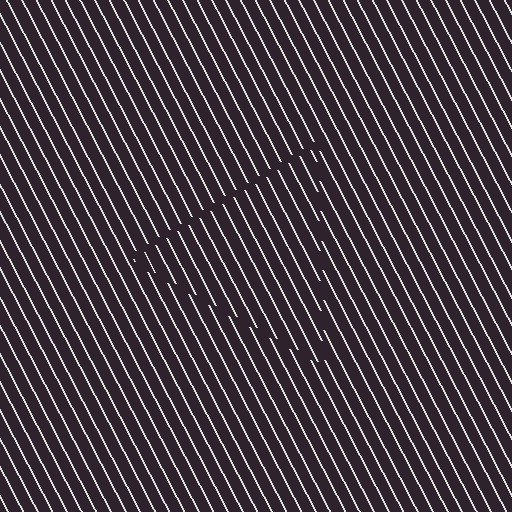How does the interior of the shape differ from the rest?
The interior of the shape contains the same grating, shifted by half a period — the contour is defined by the phase discontinuity where line-ends from the inner and outer gratings abut.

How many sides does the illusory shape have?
3 sides — the line-ends trace a triangle.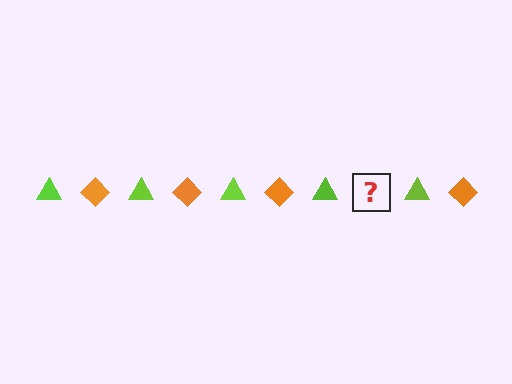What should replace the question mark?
The question mark should be replaced with an orange diamond.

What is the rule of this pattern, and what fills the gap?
The rule is that the pattern alternates between lime triangle and orange diamond. The gap should be filled with an orange diamond.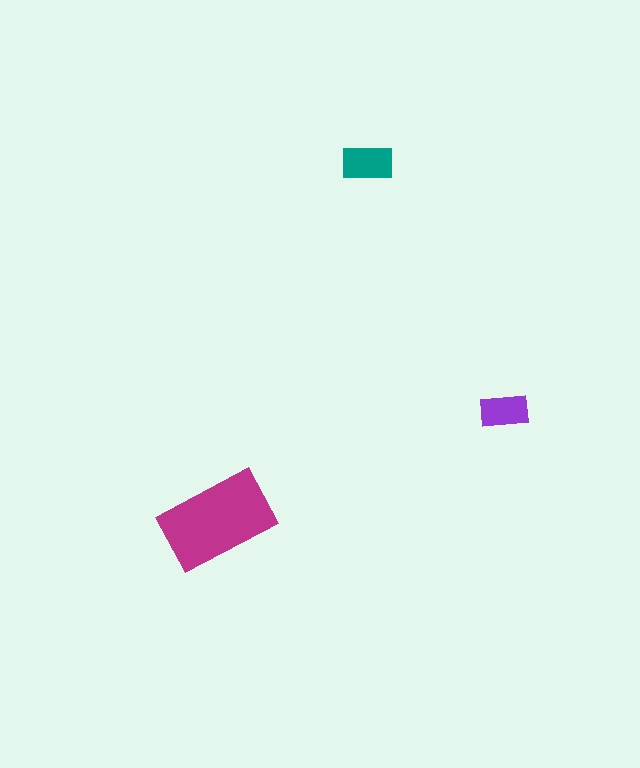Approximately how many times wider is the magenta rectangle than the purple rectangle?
About 2.5 times wider.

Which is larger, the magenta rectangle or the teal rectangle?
The magenta one.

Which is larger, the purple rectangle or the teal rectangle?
The teal one.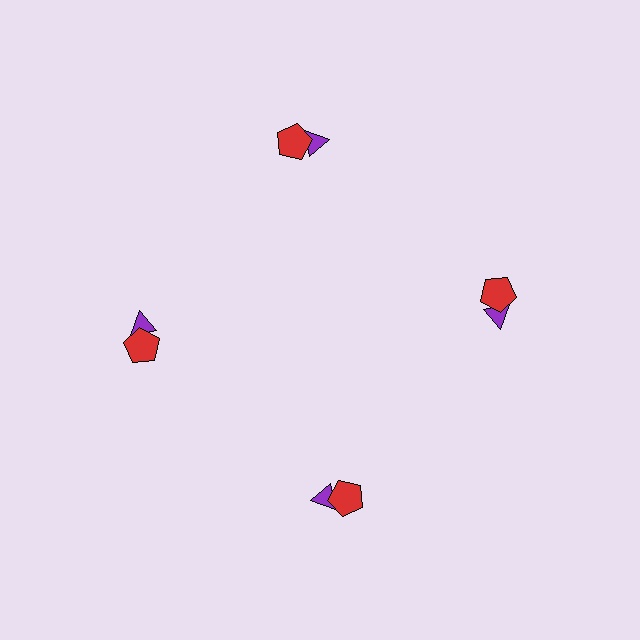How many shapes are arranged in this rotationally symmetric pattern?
There are 8 shapes, arranged in 4 groups of 2.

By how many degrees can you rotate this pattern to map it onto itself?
The pattern maps onto itself every 90 degrees of rotation.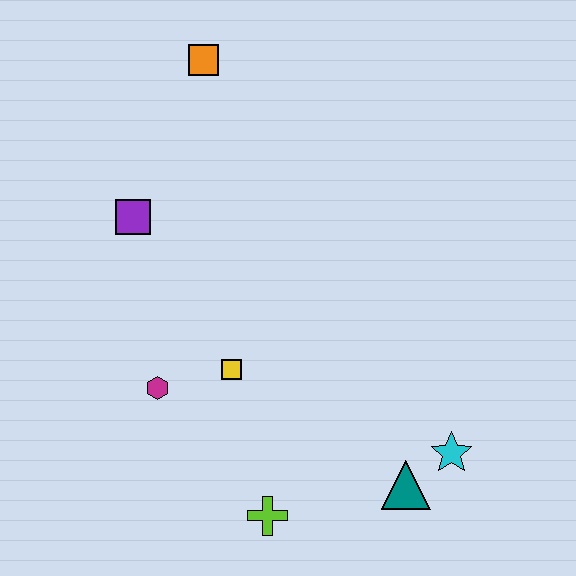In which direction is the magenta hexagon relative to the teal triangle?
The magenta hexagon is to the left of the teal triangle.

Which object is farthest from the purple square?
The cyan star is farthest from the purple square.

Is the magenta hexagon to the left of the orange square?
Yes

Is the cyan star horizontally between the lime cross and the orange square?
No